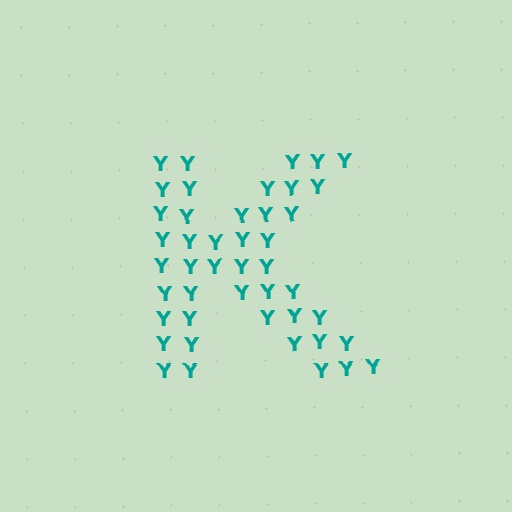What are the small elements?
The small elements are letter Y's.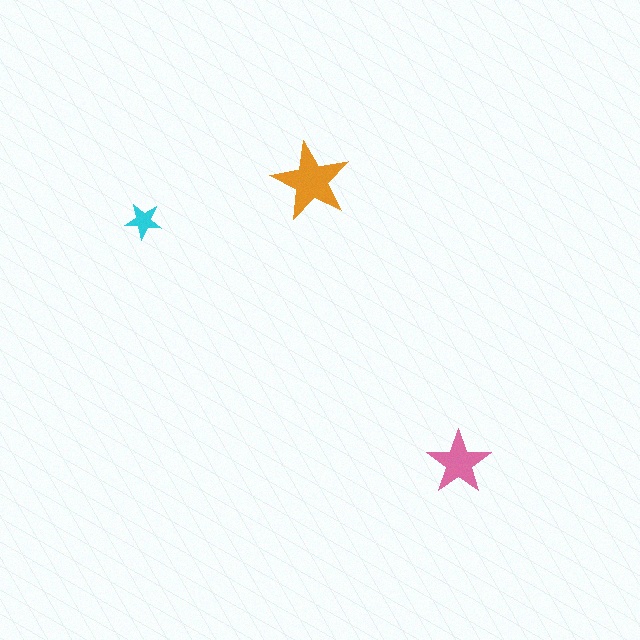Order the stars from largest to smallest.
the orange one, the pink one, the cyan one.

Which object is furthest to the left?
The cyan star is leftmost.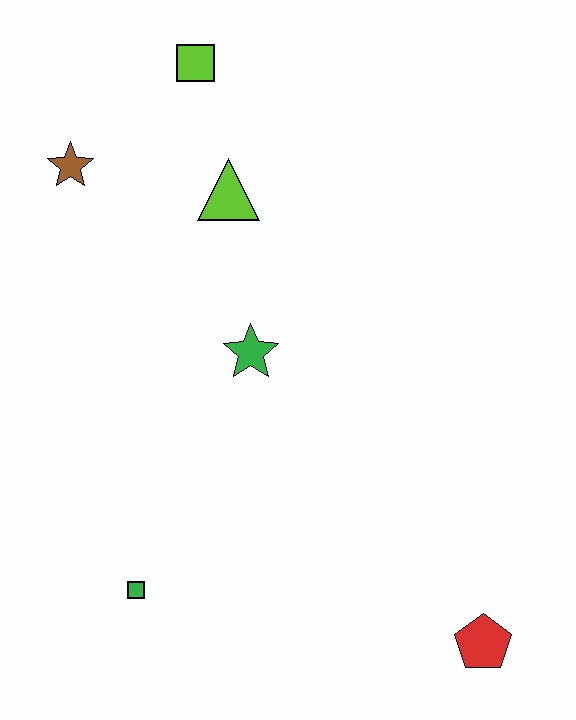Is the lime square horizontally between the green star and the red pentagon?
No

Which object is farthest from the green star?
The red pentagon is farthest from the green star.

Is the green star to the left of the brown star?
No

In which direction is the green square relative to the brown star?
The green square is below the brown star.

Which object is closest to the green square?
The green star is closest to the green square.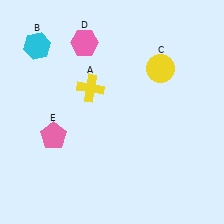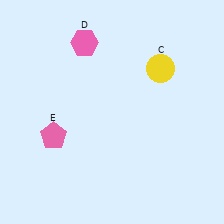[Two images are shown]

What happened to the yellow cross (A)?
The yellow cross (A) was removed in Image 2. It was in the top-left area of Image 1.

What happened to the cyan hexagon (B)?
The cyan hexagon (B) was removed in Image 2. It was in the top-left area of Image 1.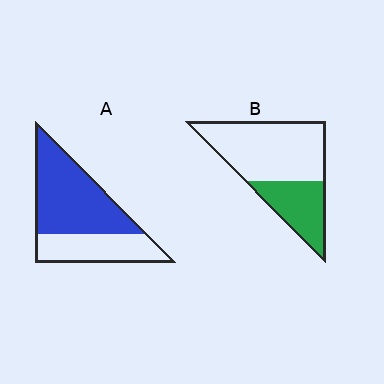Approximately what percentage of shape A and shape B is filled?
A is approximately 65% and B is approximately 35%.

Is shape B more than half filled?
No.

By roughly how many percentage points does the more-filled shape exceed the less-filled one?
By roughly 30 percentage points (A over B).